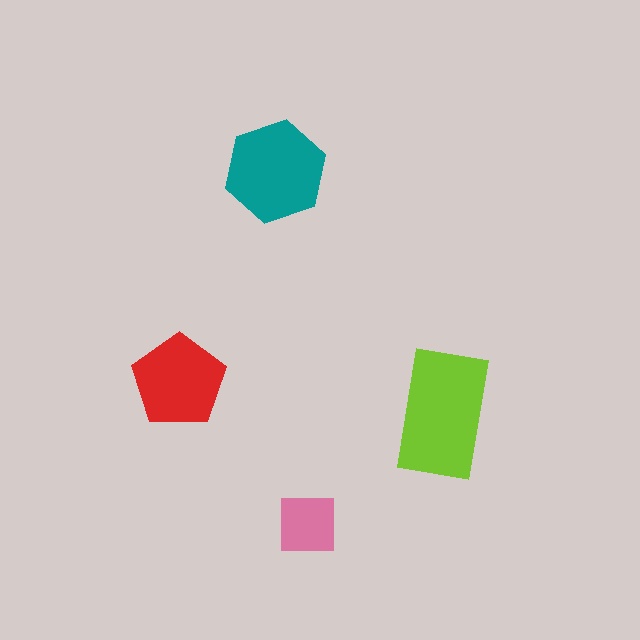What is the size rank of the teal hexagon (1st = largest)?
2nd.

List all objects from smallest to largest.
The pink square, the red pentagon, the teal hexagon, the lime rectangle.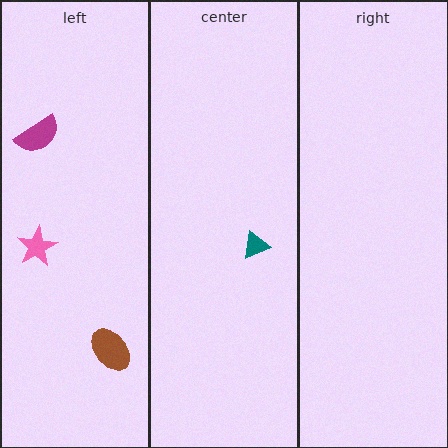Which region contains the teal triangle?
The center region.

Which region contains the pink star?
The left region.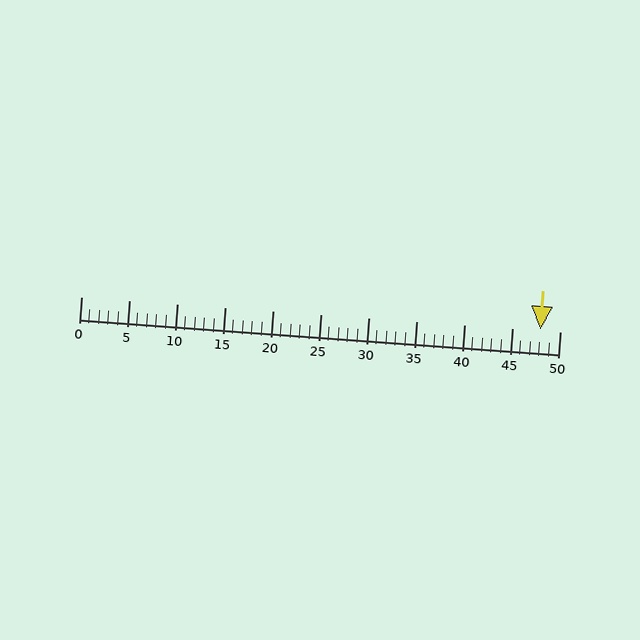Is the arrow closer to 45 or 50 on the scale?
The arrow is closer to 50.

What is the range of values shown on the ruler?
The ruler shows values from 0 to 50.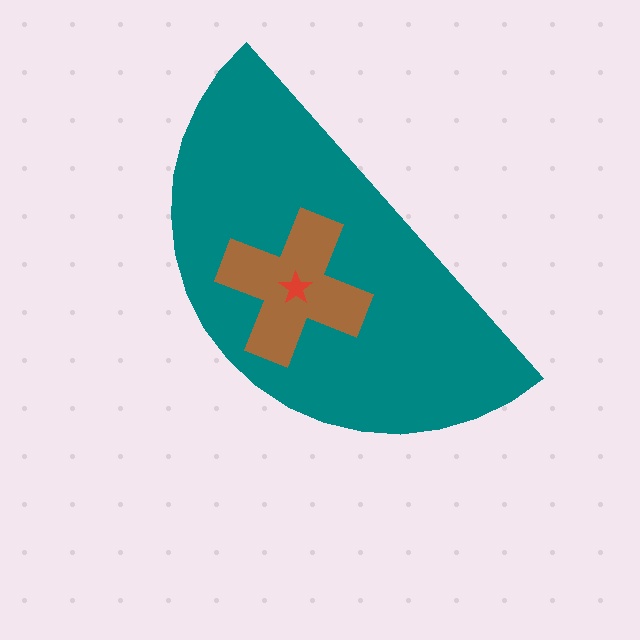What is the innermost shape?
The red star.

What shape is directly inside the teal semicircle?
The brown cross.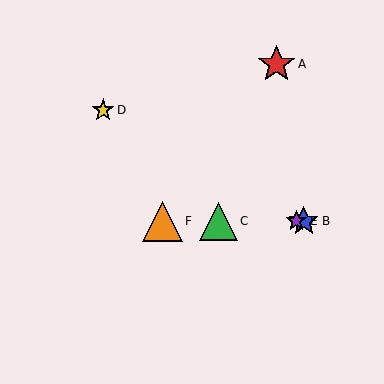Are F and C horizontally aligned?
Yes, both are at y≈221.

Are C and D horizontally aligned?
No, C is at y≈221 and D is at y≈110.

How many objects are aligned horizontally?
4 objects (B, C, E, F) are aligned horizontally.